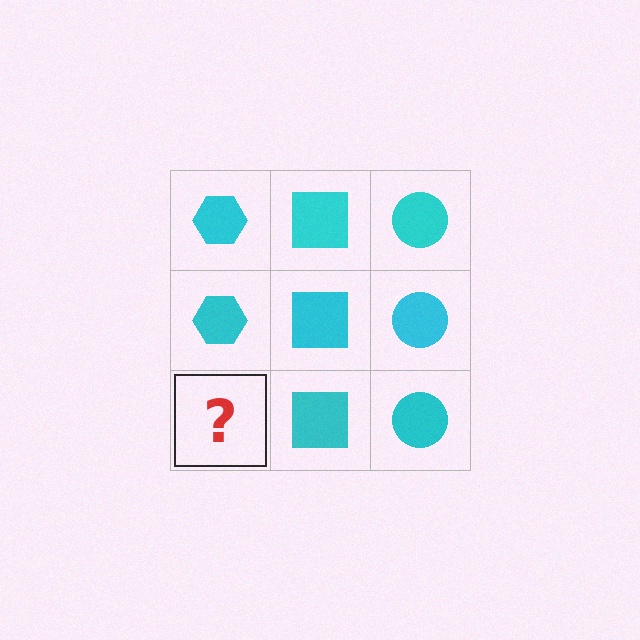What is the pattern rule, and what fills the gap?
The rule is that each column has a consistent shape. The gap should be filled with a cyan hexagon.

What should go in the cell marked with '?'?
The missing cell should contain a cyan hexagon.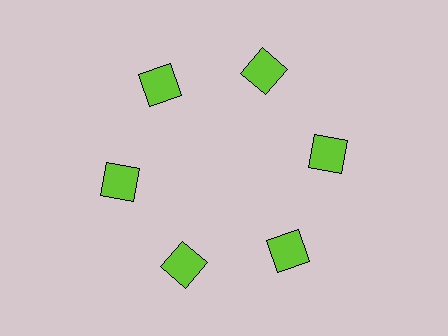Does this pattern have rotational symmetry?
Yes, this pattern has 6-fold rotational symmetry. It looks the same after rotating 60 degrees around the center.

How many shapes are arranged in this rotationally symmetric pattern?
There are 6 shapes, arranged in 6 groups of 1.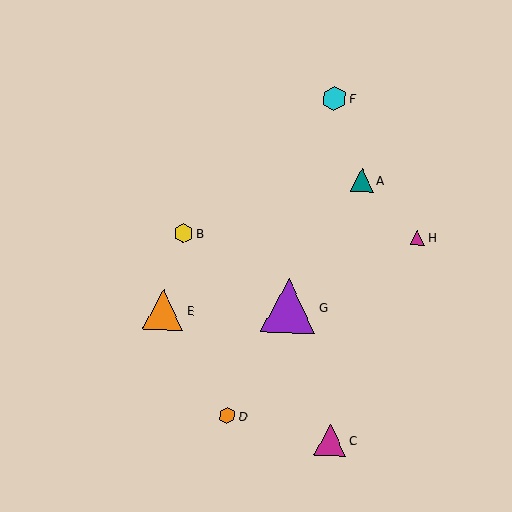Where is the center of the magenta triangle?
The center of the magenta triangle is at (330, 440).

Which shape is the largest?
The purple triangle (labeled G) is the largest.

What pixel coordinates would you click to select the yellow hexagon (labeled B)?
Click at (184, 233) to select the yellow hexagon B.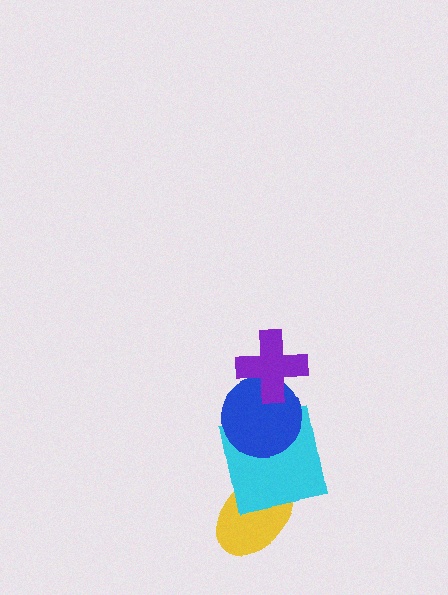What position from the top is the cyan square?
The cyan square is 3rd from the top.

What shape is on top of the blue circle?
The purple cross is on top of the blue circle.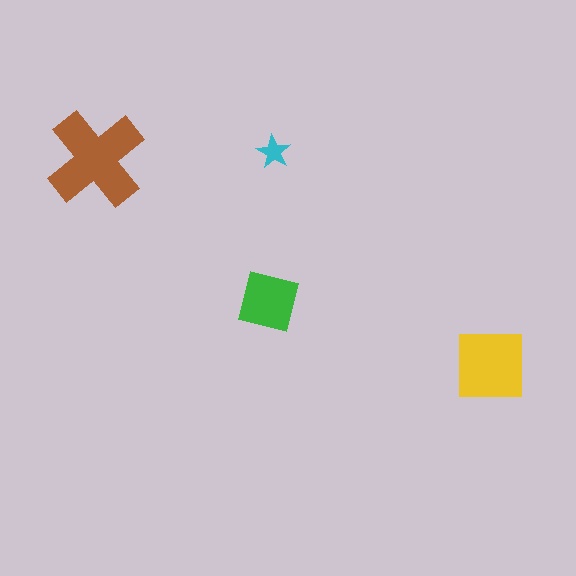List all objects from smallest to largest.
The cyan star, the green square, the yellow square, the brown cross.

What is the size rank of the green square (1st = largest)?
3rd.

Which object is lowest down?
The yellow square is bottommost.